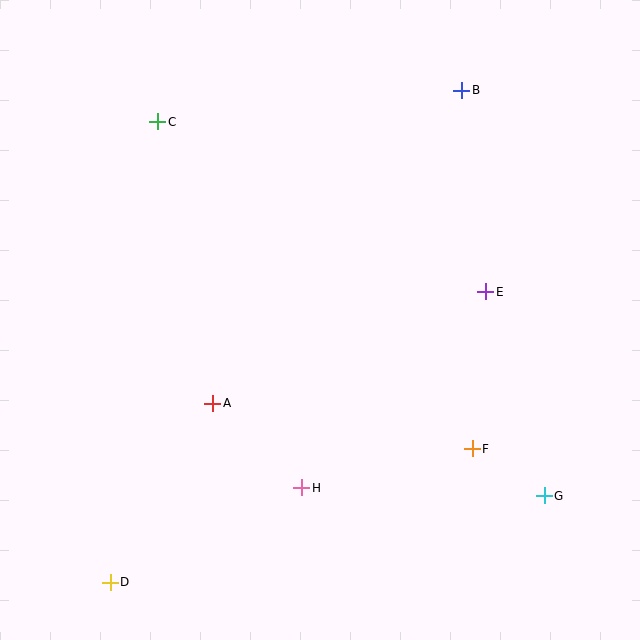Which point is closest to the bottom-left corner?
Point D is closest to the bottom-left corner.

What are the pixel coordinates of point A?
Point A is at (213, 403).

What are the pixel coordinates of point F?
Point F is at (472, 449).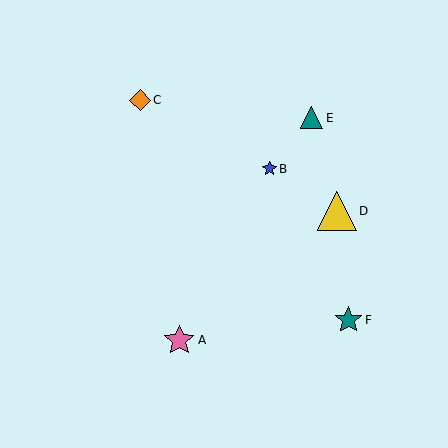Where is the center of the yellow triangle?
The center of the yellow triangle is at (337, 211).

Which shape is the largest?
The yellow triangle (labeled D) is the largest.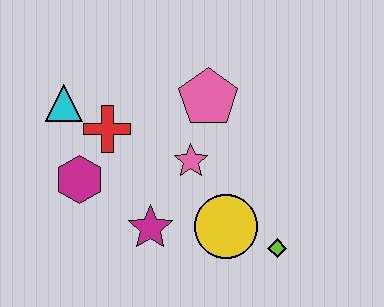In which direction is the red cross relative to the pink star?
The red cross is to the left of the pink star.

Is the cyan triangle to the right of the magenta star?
No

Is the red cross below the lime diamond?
No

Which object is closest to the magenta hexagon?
The red cross is closest to the magenta hexagon.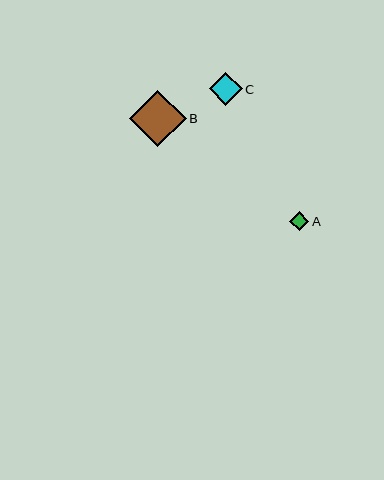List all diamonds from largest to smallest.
From largest to smallest: B, C, A.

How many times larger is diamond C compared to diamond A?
Diamond C is approximately 1.8 times the size of diamond A.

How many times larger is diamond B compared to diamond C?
Diamond B is approximately 1.7 times the size of diamond C.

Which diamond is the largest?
Diamond B is the largest with a size of approximately 56 pixels.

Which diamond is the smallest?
Diamond A is the smallest with a size of approximately 19 pixels.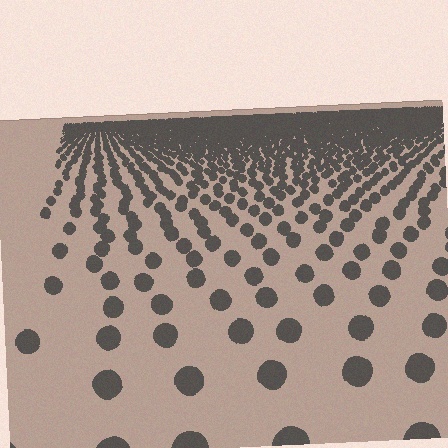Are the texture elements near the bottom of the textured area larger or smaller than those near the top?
Larger. Near the bottom, elements are closer to the viewer and appear at a bigger on-screen size.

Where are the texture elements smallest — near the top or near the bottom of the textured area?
Near the top.